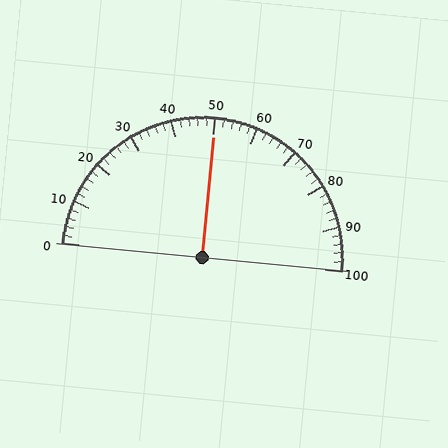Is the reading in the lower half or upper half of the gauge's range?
The reading is in the upper half of the range (0 to 100).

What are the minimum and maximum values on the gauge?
The gauge ranges from 0 to 100.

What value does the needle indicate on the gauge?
The needle indicates approximately 50.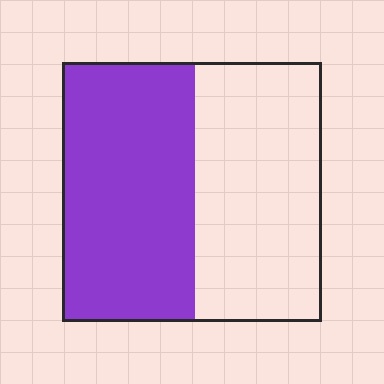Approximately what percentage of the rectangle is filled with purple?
Approximately 50%.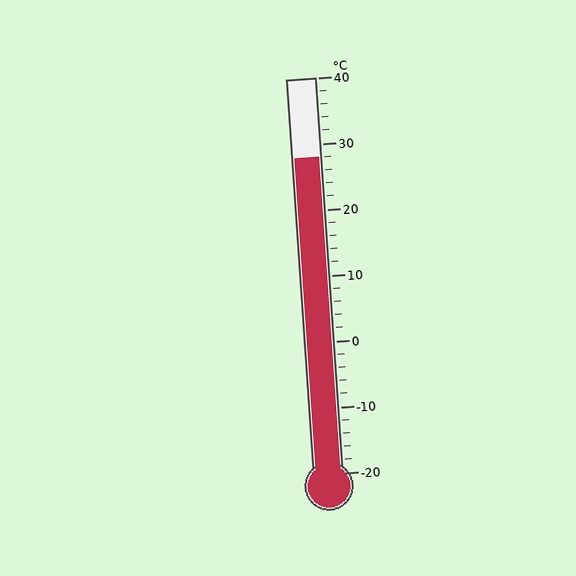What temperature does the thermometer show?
The thermometer shows approximately 28°C.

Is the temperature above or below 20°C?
The temperature is above 20°C.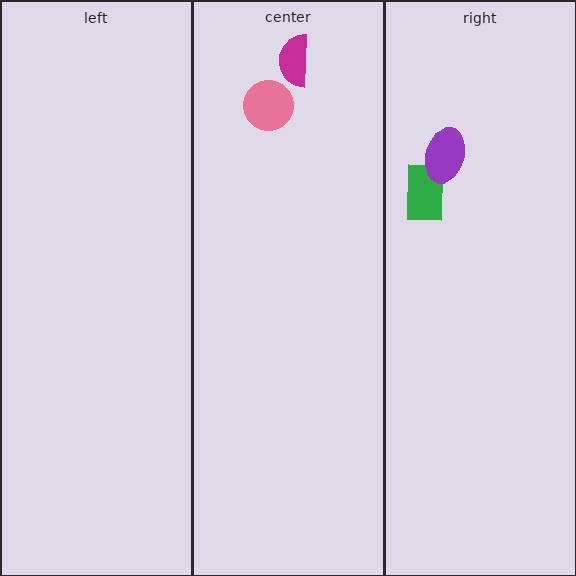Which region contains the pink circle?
The center region.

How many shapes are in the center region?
2.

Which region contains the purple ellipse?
The right region.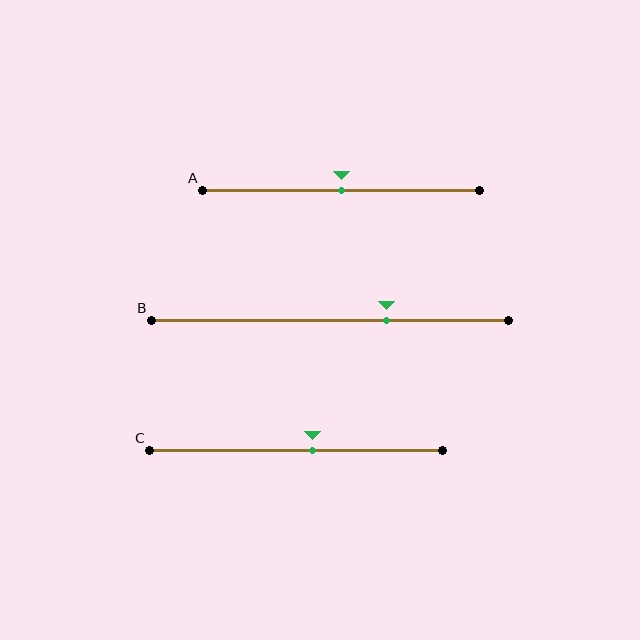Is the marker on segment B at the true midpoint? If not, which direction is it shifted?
No, the marker on segment B is shifted to the right by about 16% of the segment length.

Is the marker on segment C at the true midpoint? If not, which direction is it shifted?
No, the marker on segment C is shifted to the right by about 6% of the segment length.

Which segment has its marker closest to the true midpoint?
Segment A has its marker closest to the true midpoint.